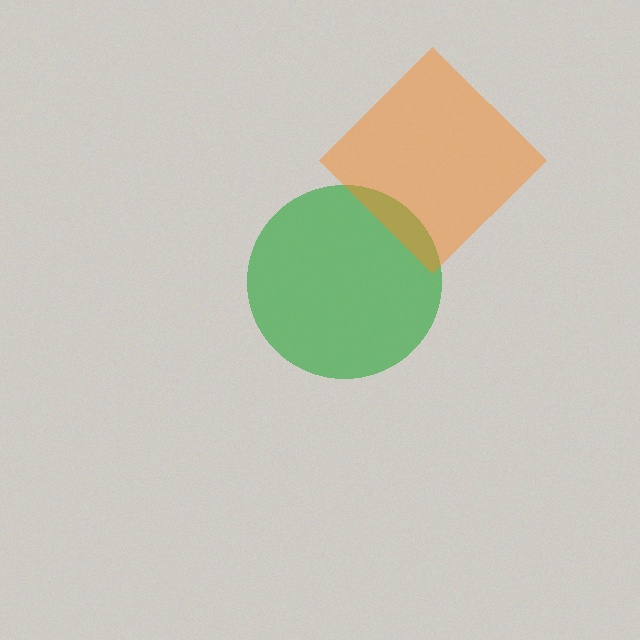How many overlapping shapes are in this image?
There are 2 overlapping shapes in the image.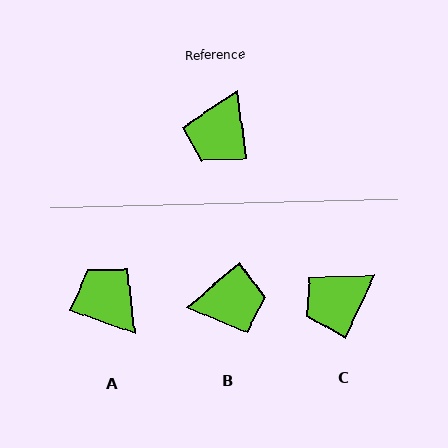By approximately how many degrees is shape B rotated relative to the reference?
Approximately 123 degrees counter-clockwise.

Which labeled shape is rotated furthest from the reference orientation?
B, about 123 degrees away.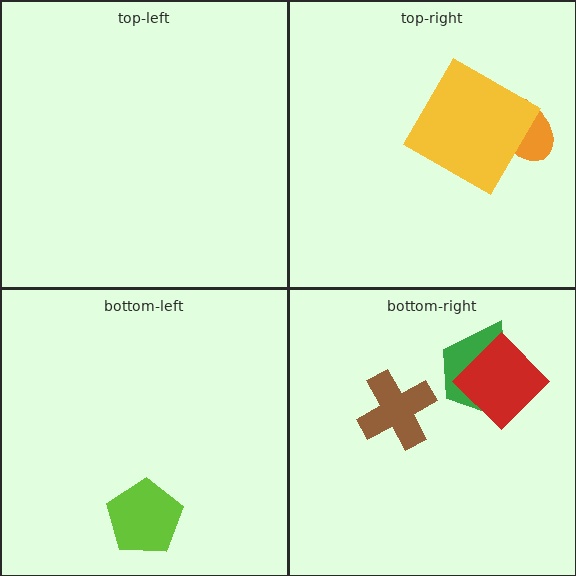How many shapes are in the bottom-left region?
1.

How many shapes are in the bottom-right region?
3.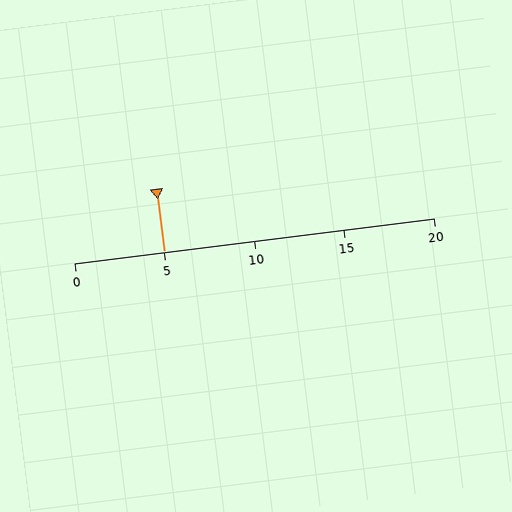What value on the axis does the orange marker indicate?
The marker indicates approximately 5.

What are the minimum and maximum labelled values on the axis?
The axis runs from 0 to 20.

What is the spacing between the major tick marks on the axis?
The major ticks are spaced 5 apart.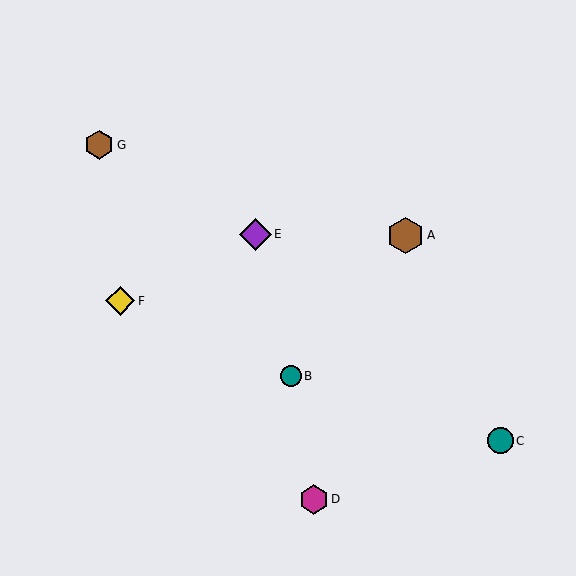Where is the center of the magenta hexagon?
The center of the magenta hexagon is at (314, 499).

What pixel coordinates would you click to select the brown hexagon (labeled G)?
Click at (99, 145) to select the brown hexagon G.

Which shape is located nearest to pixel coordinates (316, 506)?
The magenta hexagon (labeled D) at (314, 499) is nearest to that location.